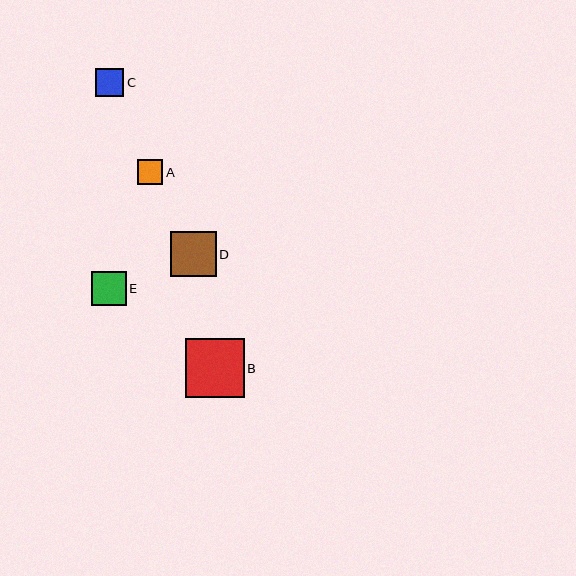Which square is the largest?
Square B is the largest with a size of approximately 59 pixels.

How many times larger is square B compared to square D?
Square B is approximately 1.3 times the size of square D.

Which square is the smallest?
Square A is the smallest with a size of approximately 25 pixels.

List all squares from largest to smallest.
From largest to smallest: B, D, E, C, A.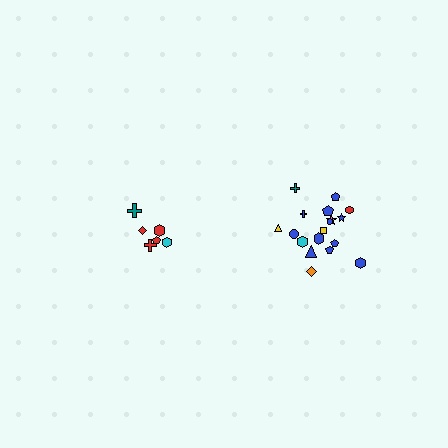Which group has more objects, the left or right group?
The right group.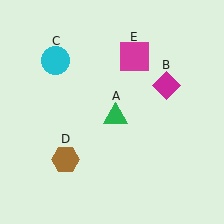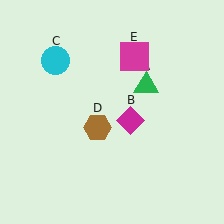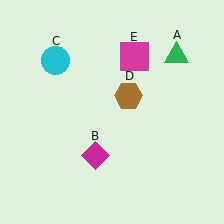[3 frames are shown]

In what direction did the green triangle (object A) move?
The green triangle (object A) moved up and to the right.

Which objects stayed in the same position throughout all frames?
Cyan circle (object C) and magenta square (object E) remained stationary.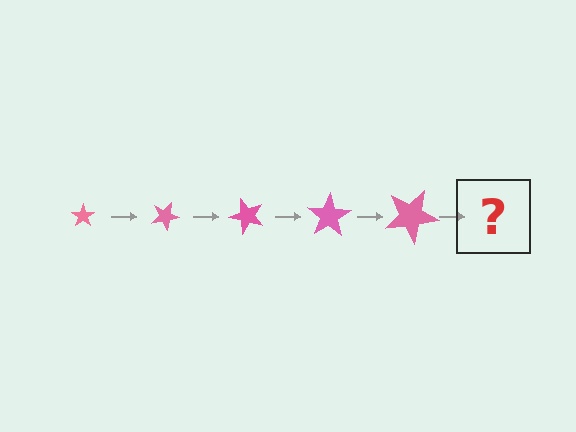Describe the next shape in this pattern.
It should be a star, larger than the previous one and rotated 125 degrees from the start.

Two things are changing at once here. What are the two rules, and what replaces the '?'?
The two rules are that the star grows larger each step and it rotates 25 degrees each step. The '?' should be a star, larger than the previous one and rotated 125 degrees from the start.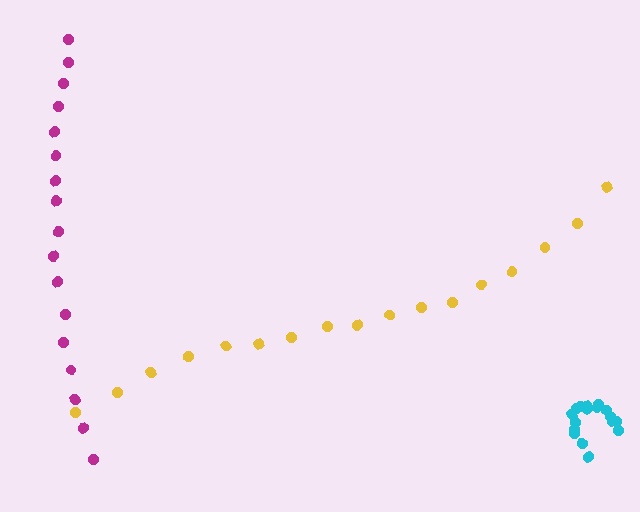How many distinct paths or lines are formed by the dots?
There are 3 distinct paths.